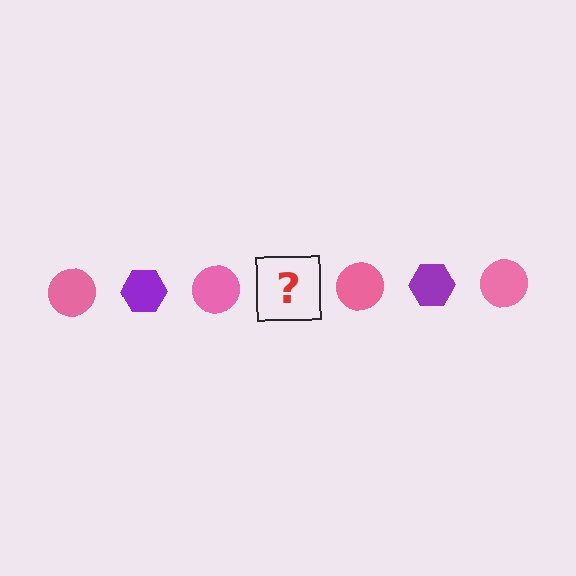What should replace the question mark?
The question mark should be replaced with a purple hexagon.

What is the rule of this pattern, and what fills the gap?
The rule is that the pattern alternates between pink circle and purple hexagon. The gap should be filled with a purple hexagon.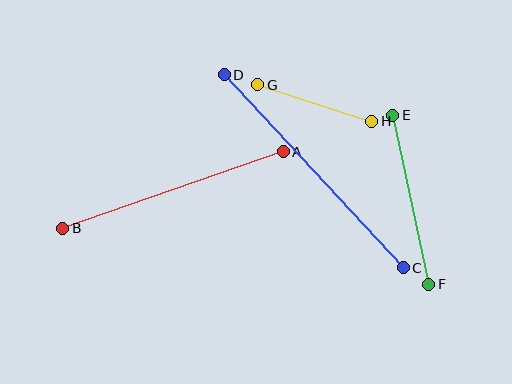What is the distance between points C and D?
The distance is approximately 263 pixels.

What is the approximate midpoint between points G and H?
The midpoint is at approximately (315, 103) pixels.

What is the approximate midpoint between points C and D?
The midpoint is at approximately (314, 171) pixels.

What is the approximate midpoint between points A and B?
The midpoint is at approximately (173, 190) pixels.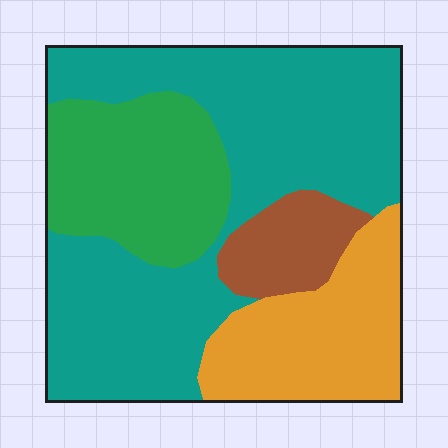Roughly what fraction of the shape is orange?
Orange covers around 20% of the shape.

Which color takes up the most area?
Teal, at roughly 50%.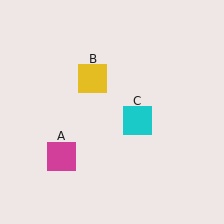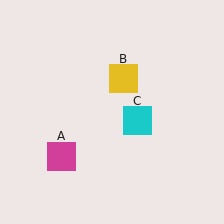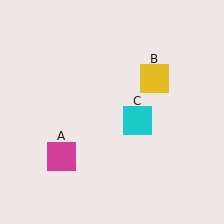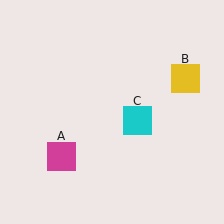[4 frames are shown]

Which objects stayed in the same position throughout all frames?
Magenta square (object A) and cyan square (object C) remained stationary.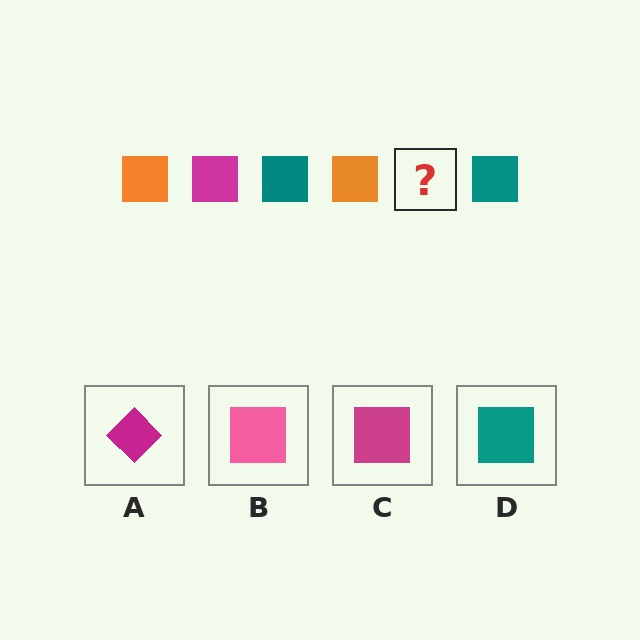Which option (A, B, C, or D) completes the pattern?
C.